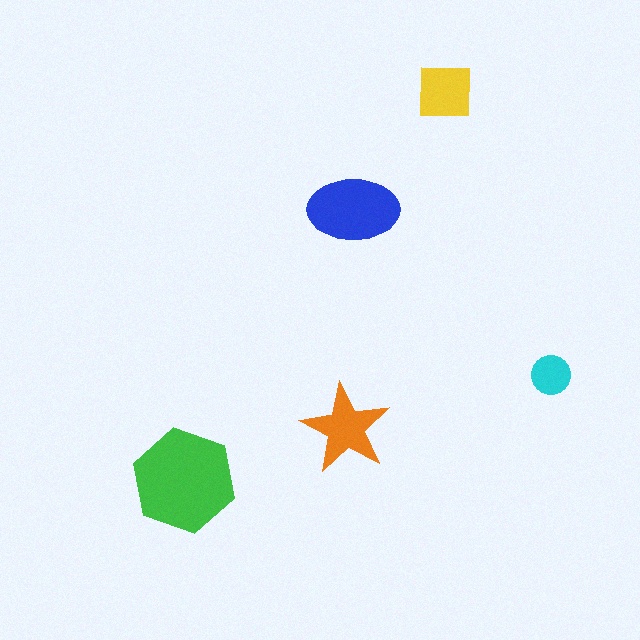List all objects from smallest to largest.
The cyan circle, the yellow square, the orange star, the blue ellipse, the green hexagon.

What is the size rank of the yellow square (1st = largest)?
4th.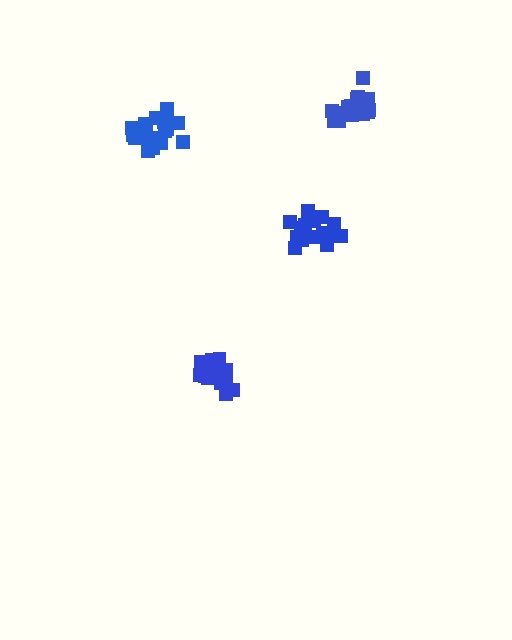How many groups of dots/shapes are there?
There are 4 groups.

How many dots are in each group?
Group 1: 14 dots, Group 2: 17 dots, Group 3: 19 dots, Group 4: 18 dots (68 total).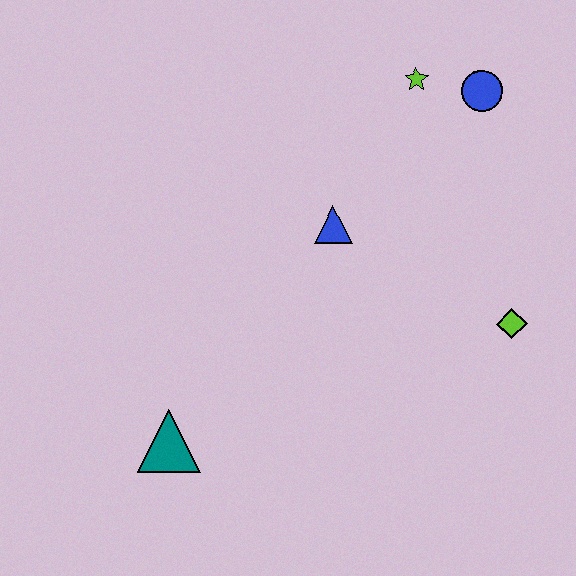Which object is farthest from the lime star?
The teal triangle is farthest from the lime star.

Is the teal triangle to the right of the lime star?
No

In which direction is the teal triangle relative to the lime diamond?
The teal triangle is to the left of the lime diamond.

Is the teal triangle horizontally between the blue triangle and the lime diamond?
No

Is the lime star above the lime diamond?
Yes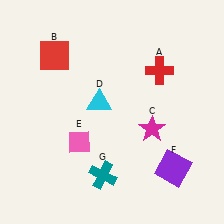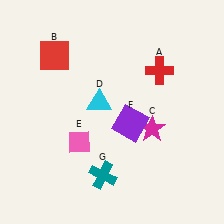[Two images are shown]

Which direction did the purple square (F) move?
The purple square (F) moved up.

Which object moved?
The purple square (F) moved up.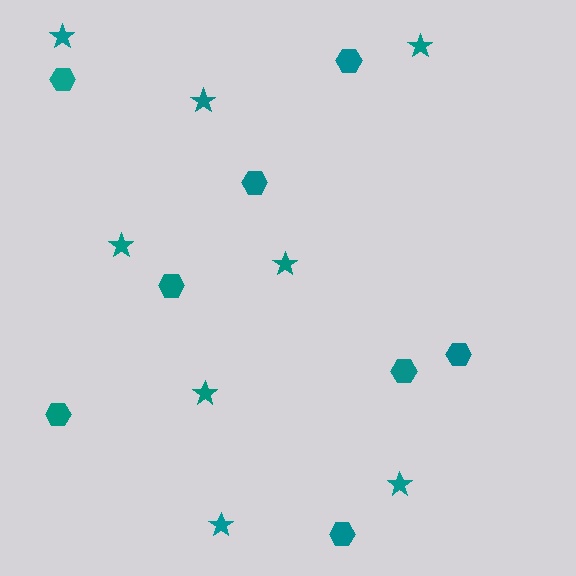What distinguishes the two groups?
There are 2 groups: one group of stars (8) and one group of hexagons (8).